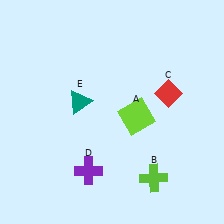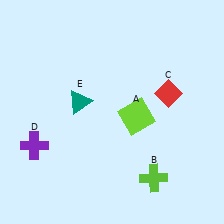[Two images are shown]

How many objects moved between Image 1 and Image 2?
1 object moved between the two images.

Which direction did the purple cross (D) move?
The purple cross (D) moved left.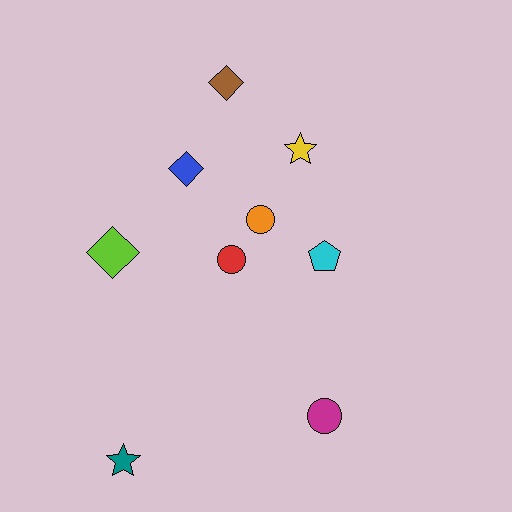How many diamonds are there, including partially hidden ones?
There are 3 diamonds.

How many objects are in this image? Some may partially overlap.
There are 9 objects.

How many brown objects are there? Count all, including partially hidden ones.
There is 1 brown object.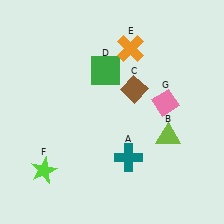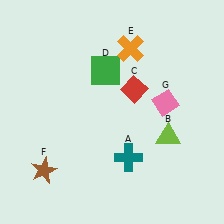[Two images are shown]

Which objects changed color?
C changed from brown to red. F changed from lime to brown.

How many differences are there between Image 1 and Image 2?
There are 2 differences between the two images.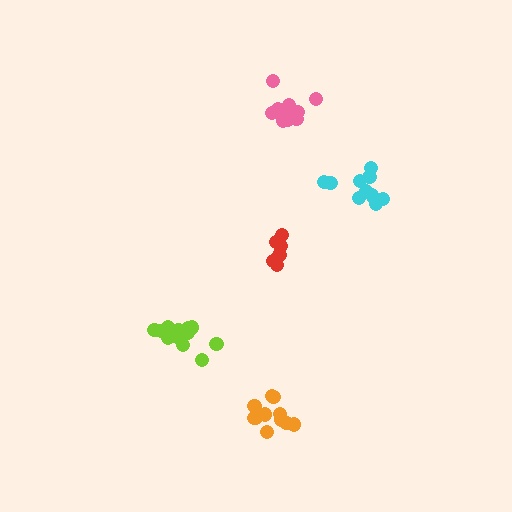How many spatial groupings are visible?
There are 5 spatial groupings.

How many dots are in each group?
Group 1: 7 dots, Group 2: 13 dots, Group 3: 12 dots, Group 4: 12 dots, Group 5: 11 dots (55 total).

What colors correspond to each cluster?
The clusters are colored: red, lime, pink, orange, cyan.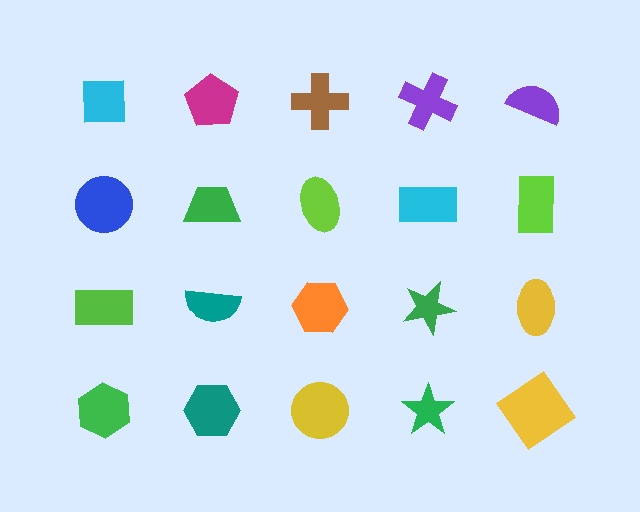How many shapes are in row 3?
5 shapes.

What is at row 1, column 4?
A purple cross.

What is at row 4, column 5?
A yellow diamond.